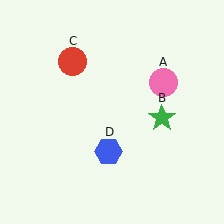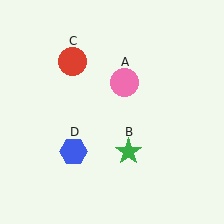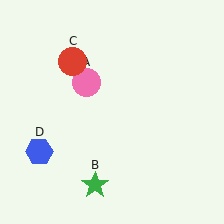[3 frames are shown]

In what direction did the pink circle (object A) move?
The pink circle (object A) moved left.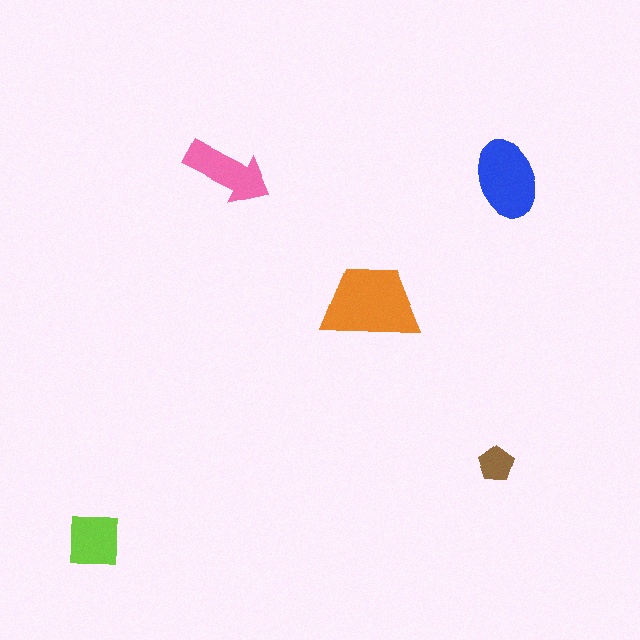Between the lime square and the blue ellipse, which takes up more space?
The blue ellipse.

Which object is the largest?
The orange trapezoid.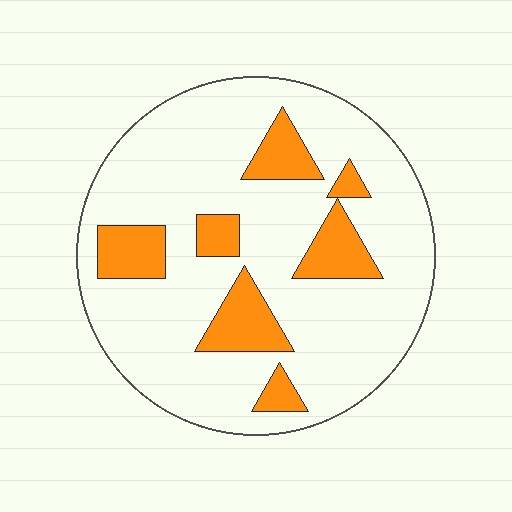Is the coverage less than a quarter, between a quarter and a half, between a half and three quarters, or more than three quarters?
Less than a quarter.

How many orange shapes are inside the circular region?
7.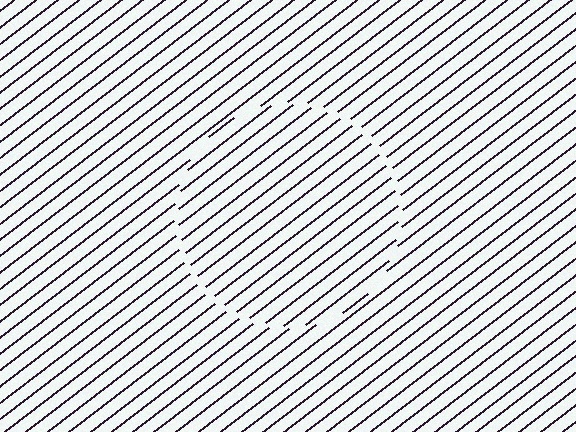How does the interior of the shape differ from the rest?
The interior of the shape contains the same grating, shifted by half a period — the contour is defined by the phase discontinuity where line-ends from the inner and outer gratings abut.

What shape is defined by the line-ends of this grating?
An illusory circle. The interior of the shape contains the same grating, shifted by half a period — the contour is defined by the phase discontinuity where line-ends from the inner and outer gratings abut.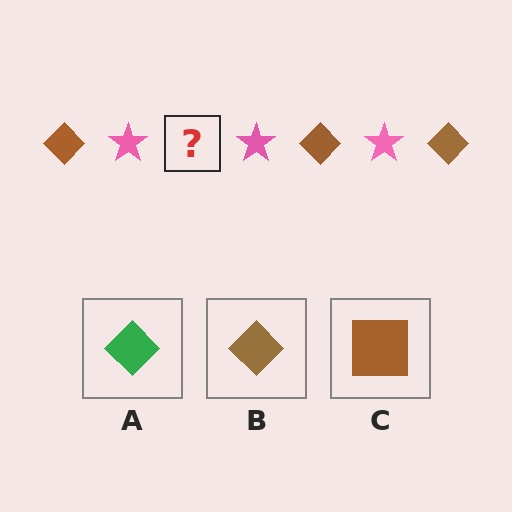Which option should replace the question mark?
Option B.